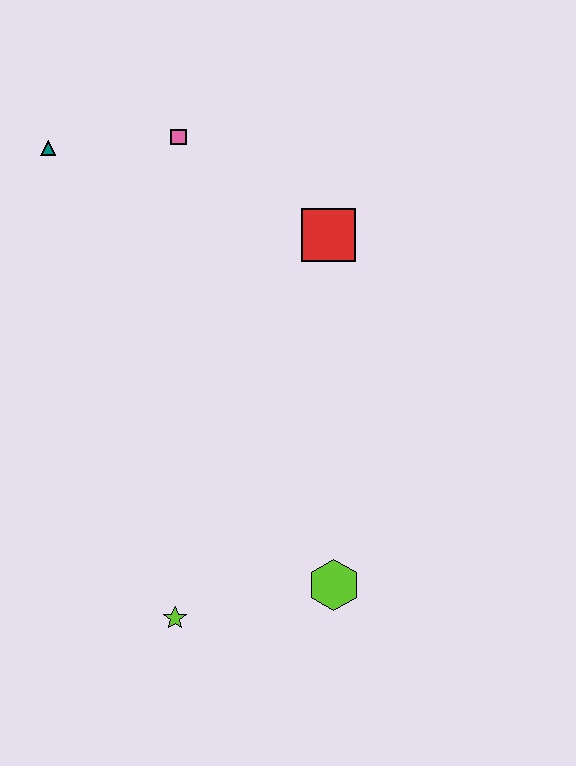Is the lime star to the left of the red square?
Yes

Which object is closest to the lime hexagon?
The lime star is closest to the lime hexagon.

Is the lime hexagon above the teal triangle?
No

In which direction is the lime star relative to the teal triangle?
The lime star is below the teal triangle.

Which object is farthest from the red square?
The lime star is farthest from the red square.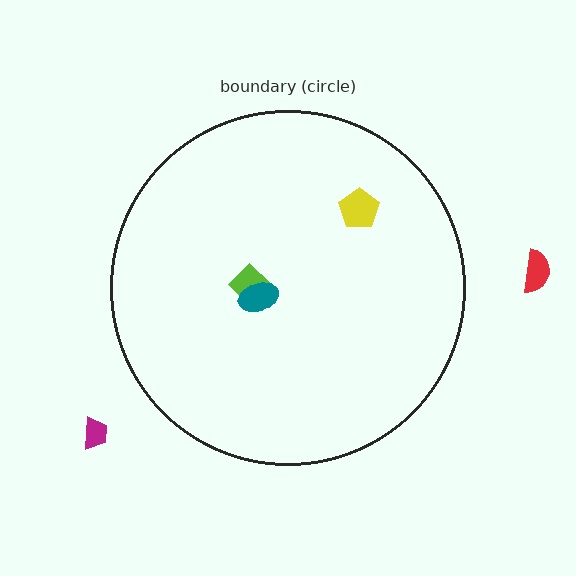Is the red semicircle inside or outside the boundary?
Outside.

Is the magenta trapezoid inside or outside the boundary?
Outside.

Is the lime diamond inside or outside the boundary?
Inside.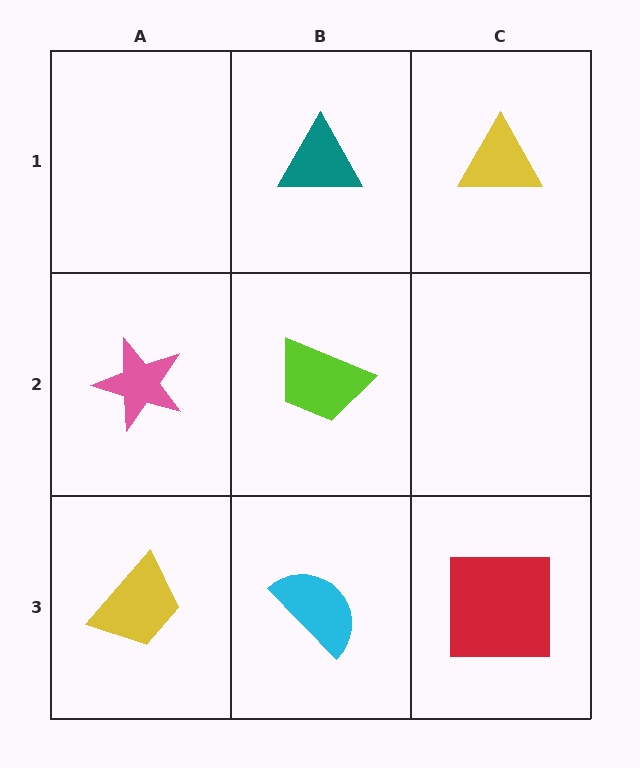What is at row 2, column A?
A pink star.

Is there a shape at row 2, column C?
No, that cell is empty.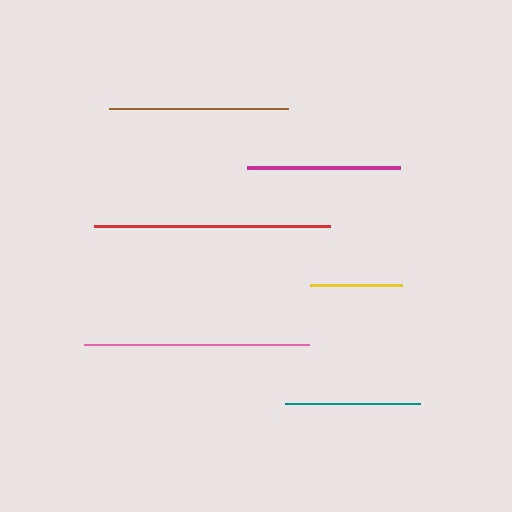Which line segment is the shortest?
The yellow line is the shortest at approximately 92 pixels.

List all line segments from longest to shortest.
From longest to shortest: red, pink, brown, magenta, teal, yellow.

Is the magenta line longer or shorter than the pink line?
The pink line is longer than the magenta line.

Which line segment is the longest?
The red line is the longest at approximately 236 pixels.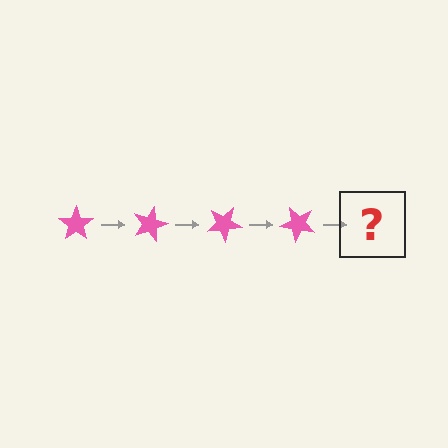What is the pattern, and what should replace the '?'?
The pattern is that the star rotates 15 degrees each step. The '?' should be a pink star rotated 60 degrees.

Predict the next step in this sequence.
The next step is a pink star rotated 60 degrees.